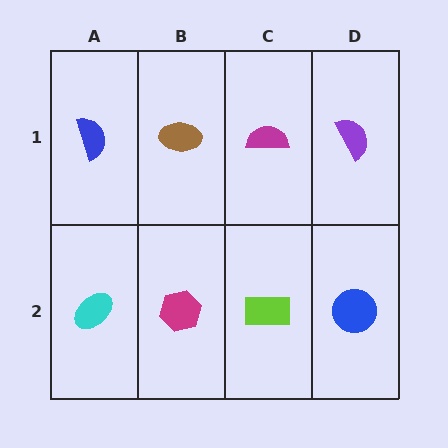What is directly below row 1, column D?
A blue circle.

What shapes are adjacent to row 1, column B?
A magenta hexagon (row 2, column B), a blue semicircle (row 1, column A), a magenta semicircle (row 1, column C).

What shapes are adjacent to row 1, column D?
A blue circle (row 2, column D), a magenta semicircle (row 1, column C).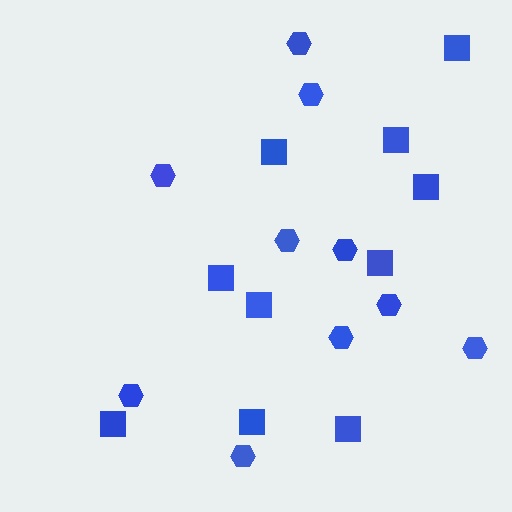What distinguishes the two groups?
There are 2 groups: one group of squares (10) and one group of hexagons (10).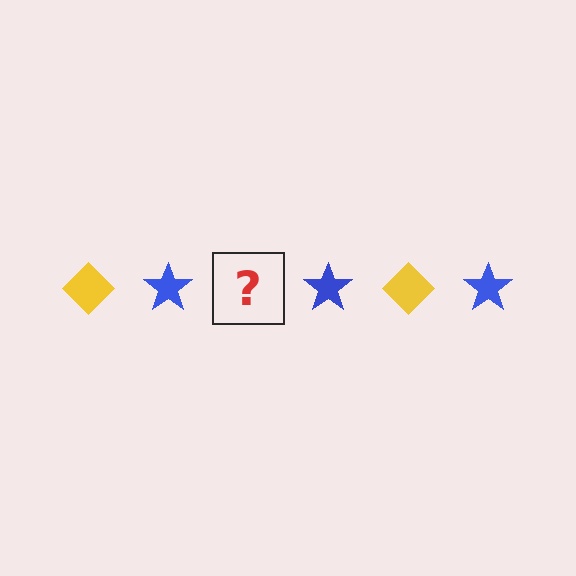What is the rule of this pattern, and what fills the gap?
The rule is that the pattern alternates between yellow diamond and blue star. The gap should be filled with a yellow diamond.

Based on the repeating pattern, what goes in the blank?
The blank should be a yellow diamond.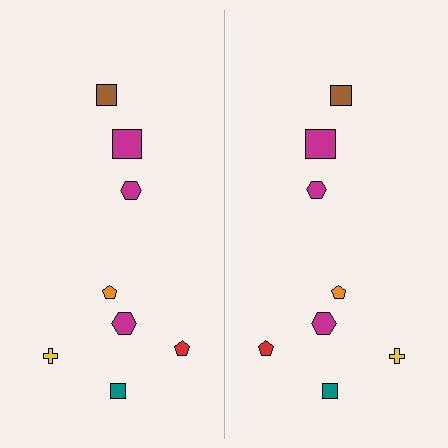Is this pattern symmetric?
Yes, this pattern has bilateral (reflection) symmetry.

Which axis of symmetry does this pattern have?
The pattern has a vertical axis of symmetry running through the center of the image.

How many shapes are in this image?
There are 16 shapes in this image.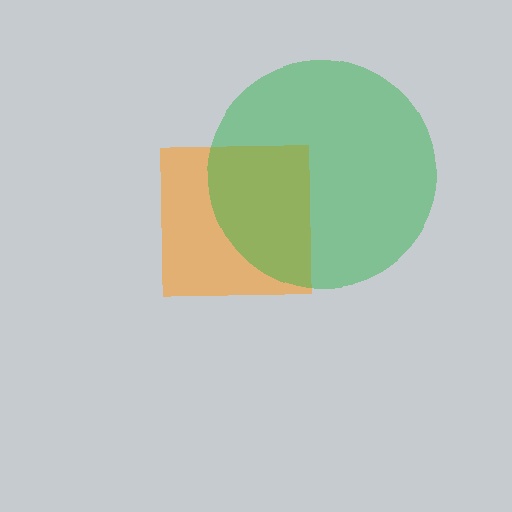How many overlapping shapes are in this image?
There are 2 overlapping shapes in the image.